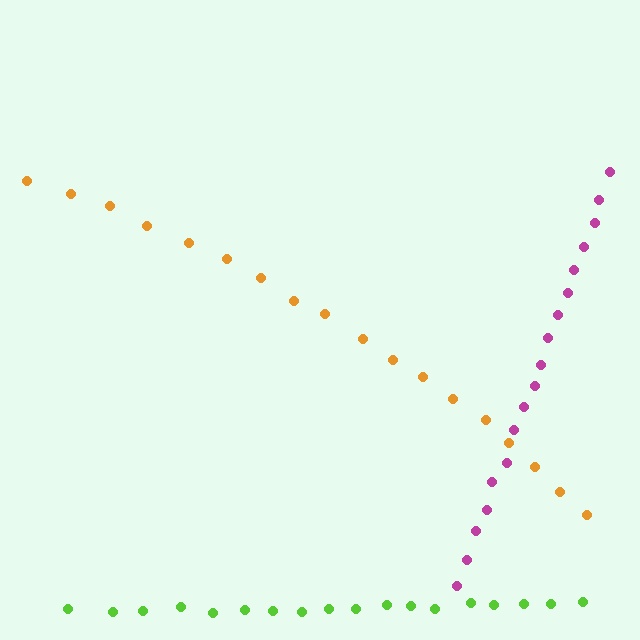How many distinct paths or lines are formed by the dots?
There are 3 distinct paths.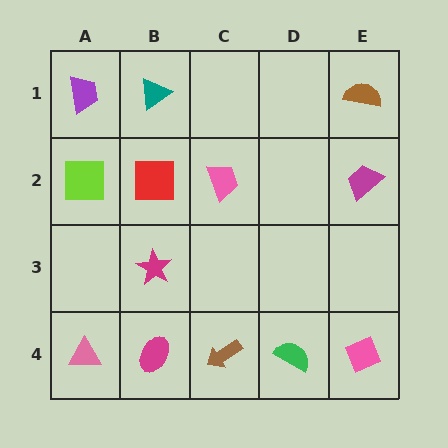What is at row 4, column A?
A pink triangle.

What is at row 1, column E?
A brown semicircle.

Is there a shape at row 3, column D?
No, that cell is empty.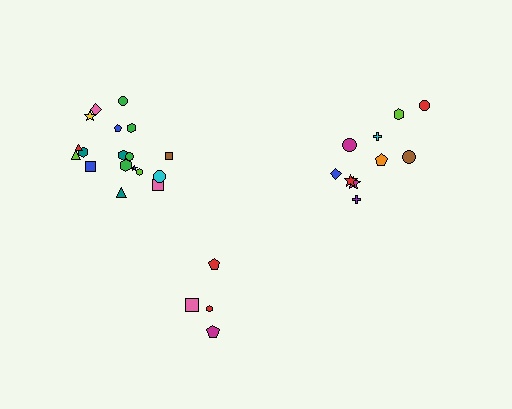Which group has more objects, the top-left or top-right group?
The top-left group.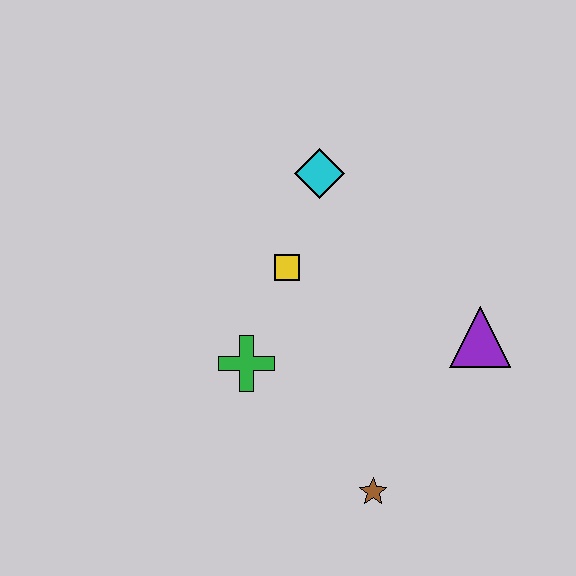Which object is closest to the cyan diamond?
The yellow square is closest to the cyan diamond.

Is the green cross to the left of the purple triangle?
Yes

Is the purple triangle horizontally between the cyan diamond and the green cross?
No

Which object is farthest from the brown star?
The cyan diamond is farthest from the brown star.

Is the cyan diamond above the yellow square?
Yes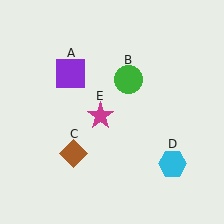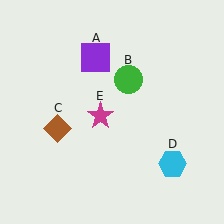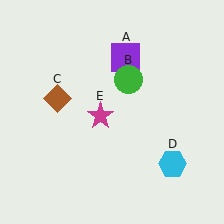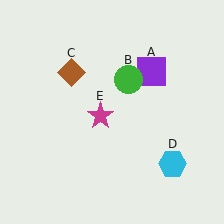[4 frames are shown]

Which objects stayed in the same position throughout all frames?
Green circle (object B) and cyan hexagon (object D) and magenta star (object E) remained stationary.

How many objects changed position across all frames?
2 objects changed position: purple square (object A), brown diamond (object C).